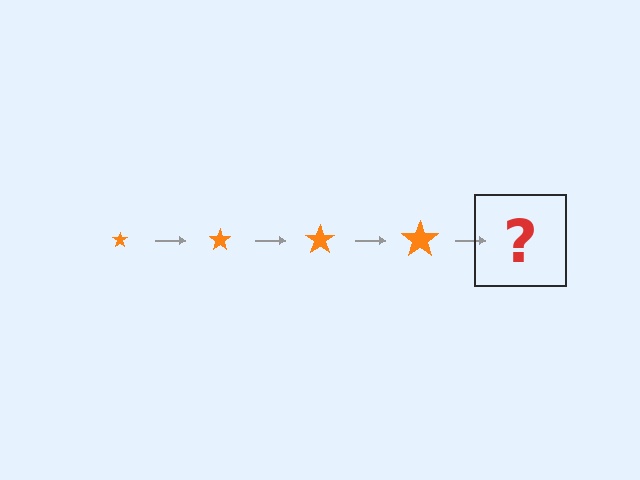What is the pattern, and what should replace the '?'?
The pattern is that the star gets progressively larger each step. The '?' should be an orange star, larger than the previous one.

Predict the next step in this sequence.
The next step is an orange star, larger than the previous one.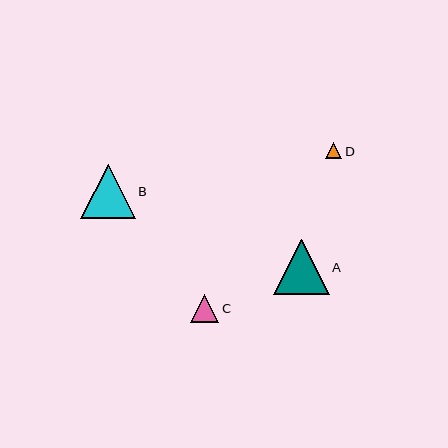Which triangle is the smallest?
Triangle D is the smallest with a size of approximately 16 pixels.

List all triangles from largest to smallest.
From largest to smallest: A, B, C, D.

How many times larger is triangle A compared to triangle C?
Triangle A is approximately 2.0 times the size of triangle C.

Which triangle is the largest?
Triangle A is the largest with a size of approximately 55 pixels.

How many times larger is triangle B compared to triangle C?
Triangle B is approximately 1.9 times the size of triangle C.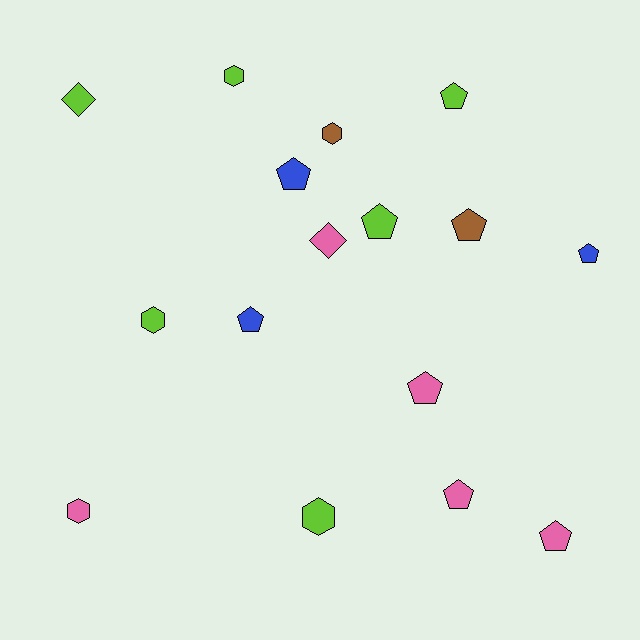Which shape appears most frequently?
Pentagon, with 9 objects.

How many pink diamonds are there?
There is 1 pink diamond.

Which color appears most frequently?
Lime, with 6 objects.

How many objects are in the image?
There are 16 objects.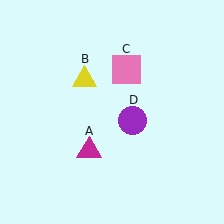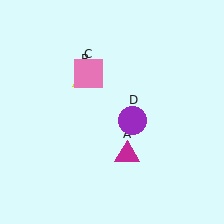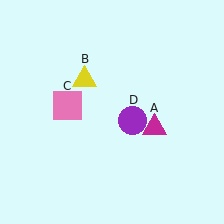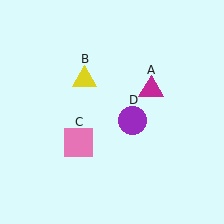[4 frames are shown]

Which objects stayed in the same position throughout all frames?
Yellow triangle (object B) and purple circle (object D) remained stationary.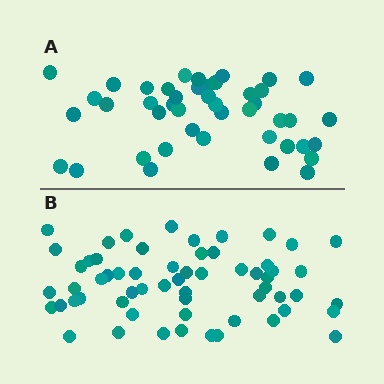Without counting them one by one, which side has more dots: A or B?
Region B (the bottom region) has more dots.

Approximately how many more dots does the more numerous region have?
Region B has approximately 15 more dots than region A.